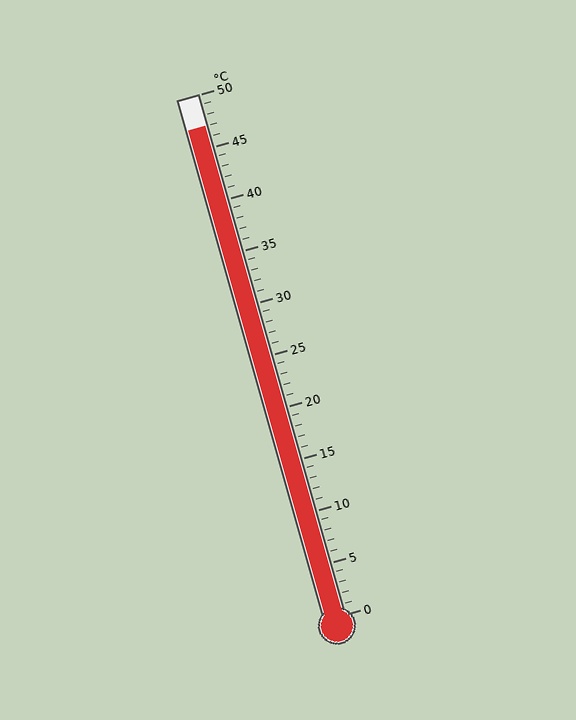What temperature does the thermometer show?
The thermometer shows approximately 47°C.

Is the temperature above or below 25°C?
The temperature is above 25°C.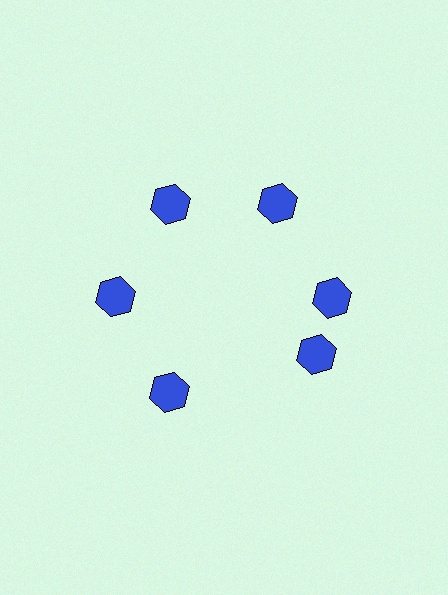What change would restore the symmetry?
The symmetry would be restored by rotating it back into even spacing with its neighbors so that all 6 hexagons sit at equal angles and equal distance from the center.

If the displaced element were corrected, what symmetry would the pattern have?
It would have 6-fold rotational symmetry — the pattern would map onto itself every 60 degrees.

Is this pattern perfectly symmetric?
No. The 6 blue hexagons are arranged in a ring, but one element near the 5 o'clock position is rotated out of alignment along the ring, breaking the 6-fold rotational symmetry.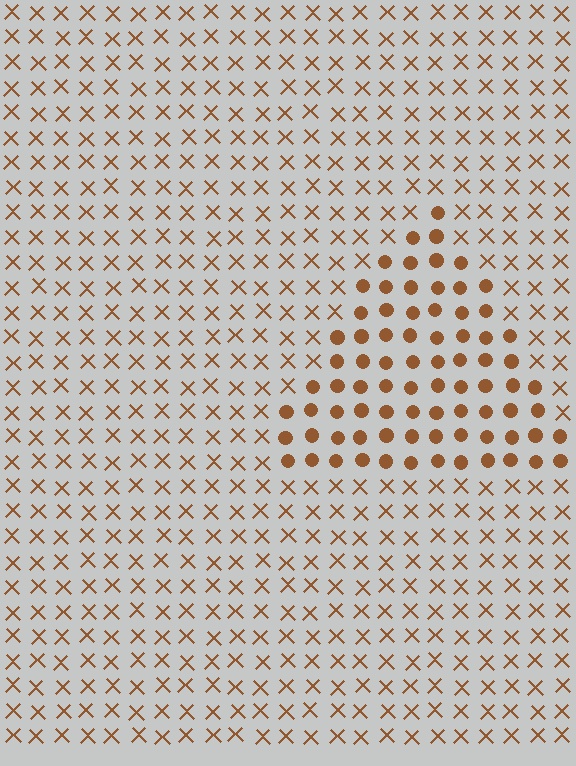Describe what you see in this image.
The image is filled with small brown elements arranged in a uniform grid. A triangle-shaped region contains circles, while the surrounding area contains X marks. The boundary is defined purely by the change in element shape.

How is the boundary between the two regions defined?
The boundary is defined by a change in element shape: circles inside vs. X marks outside. All elements share the same color and spacing.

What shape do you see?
I see a triangle.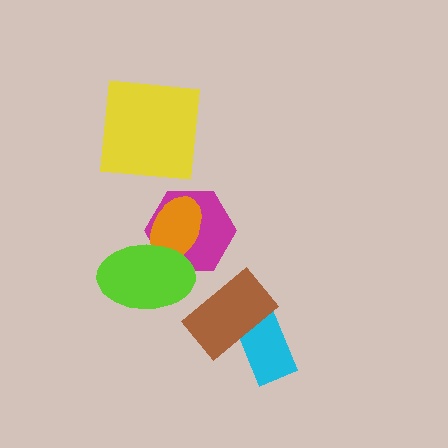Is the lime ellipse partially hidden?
No, no other shape covers it.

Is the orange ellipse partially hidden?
Yes, it is partially covered by another shape.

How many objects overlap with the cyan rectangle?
1 object overlaps with the cyan rectangle.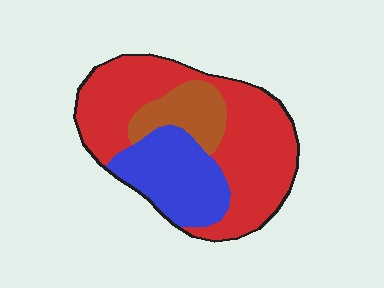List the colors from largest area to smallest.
From largest to smallest: red, blue, brown.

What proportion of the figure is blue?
Blue takes up between a sixth and a third of the figure.